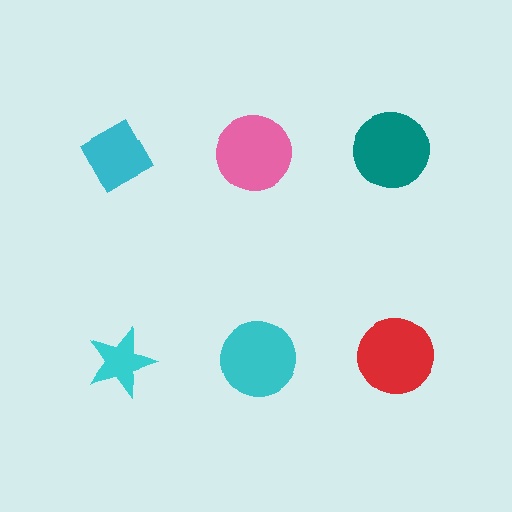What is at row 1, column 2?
A pink circle.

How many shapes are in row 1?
3 shapes.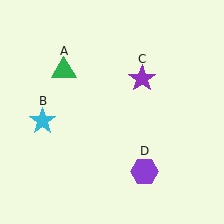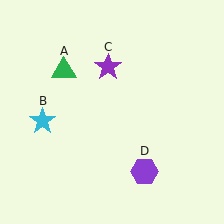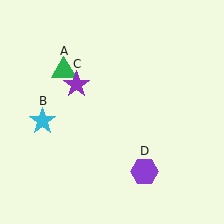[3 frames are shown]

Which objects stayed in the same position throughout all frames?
Green triangle (object A) and cyan star (object B) and purple hexagon (object D) remained stationary.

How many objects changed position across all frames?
1 object changed position: purple star (object C).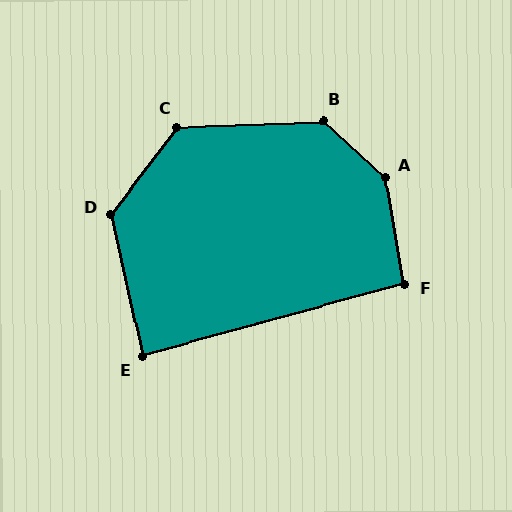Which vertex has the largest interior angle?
A, at approximately 143 degrees.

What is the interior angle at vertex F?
Approximately 95 degrees (obtuse).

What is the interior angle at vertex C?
Approximately 130 degrees (obtuse).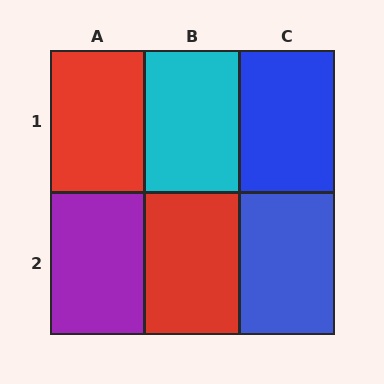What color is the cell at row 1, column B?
Cyan.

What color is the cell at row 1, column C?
Blue.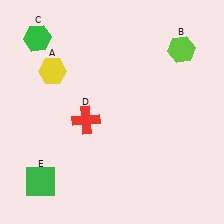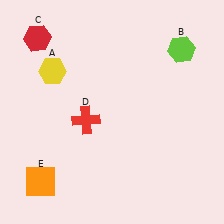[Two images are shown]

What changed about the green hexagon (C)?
In Image 1, C is green. In Image 2, it changed to red.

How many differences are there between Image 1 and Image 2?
There are 2 differences between the two images.